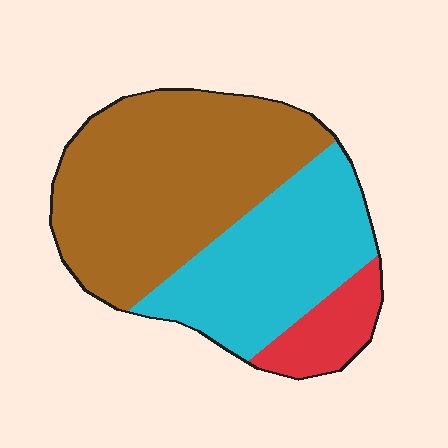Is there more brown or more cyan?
Brown.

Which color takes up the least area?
Red, at roughly 10%.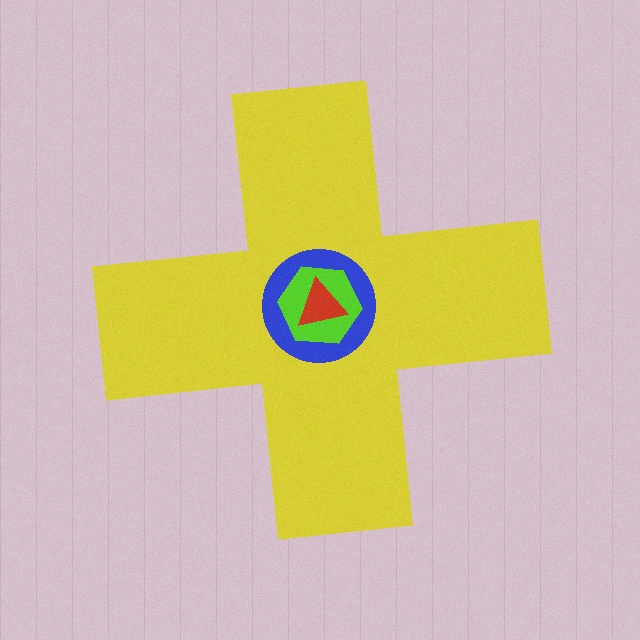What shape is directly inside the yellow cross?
The blue circle.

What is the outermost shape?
The yellow cross.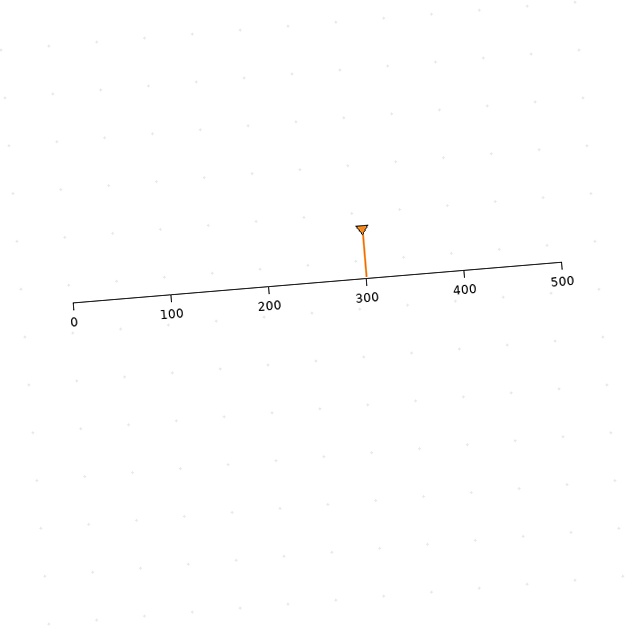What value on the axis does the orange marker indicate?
The marker indicates approximately 300.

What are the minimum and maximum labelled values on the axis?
The axis runs from 0 to 500.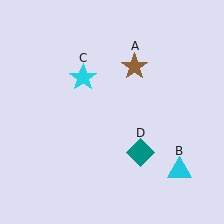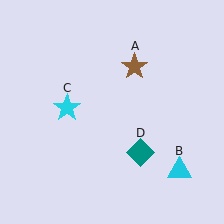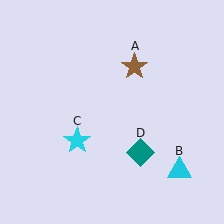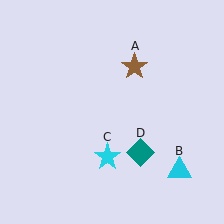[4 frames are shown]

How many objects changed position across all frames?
1 object changed position: cyan star (object C).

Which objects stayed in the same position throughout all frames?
Brown star (object A) and cyan triangle (object B) and teal diamond (object D) remained stationary.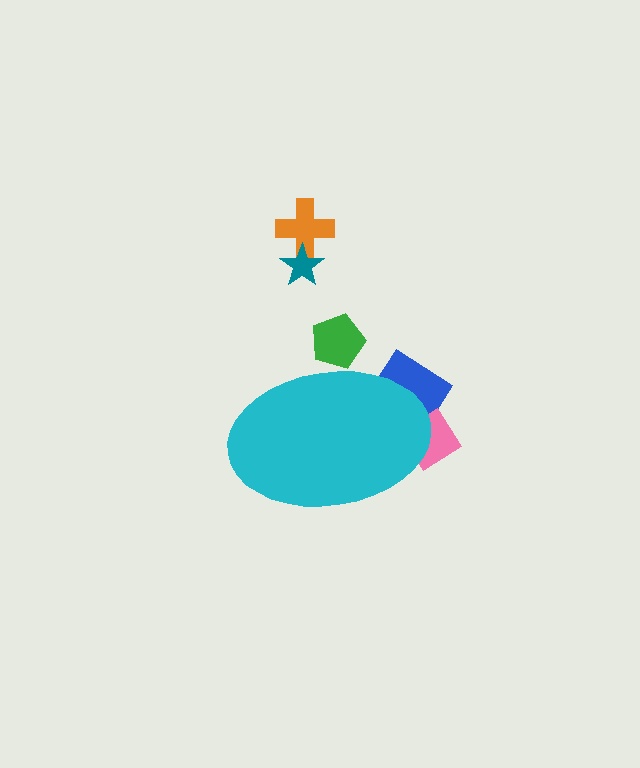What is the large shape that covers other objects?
A cyan ellipse.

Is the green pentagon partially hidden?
Yes, the green pentagon is partially hidden behind the cyan ellipse.